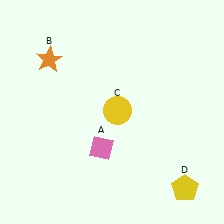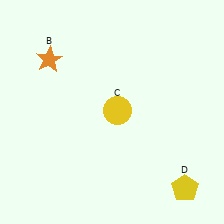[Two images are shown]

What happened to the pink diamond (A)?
The pink diamond (A) was removed in Image 2. It was in the bottom-left area of Image 1.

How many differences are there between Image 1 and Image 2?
There is 1 difference between the two images.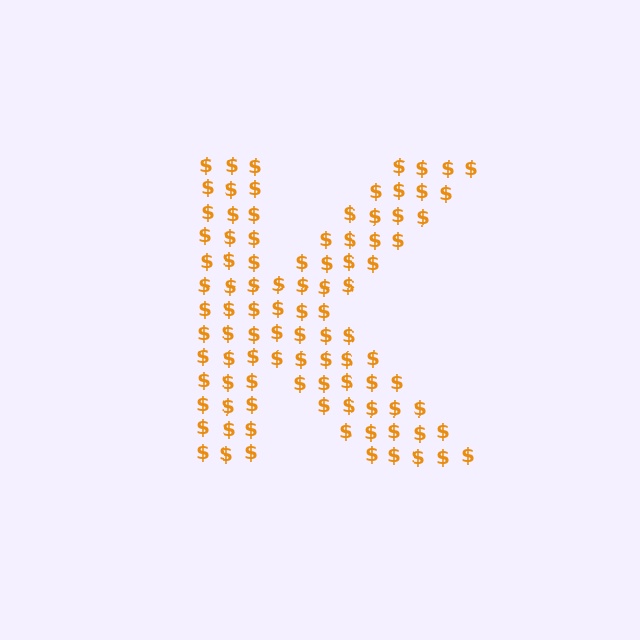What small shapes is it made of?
It is made of small dollar signs.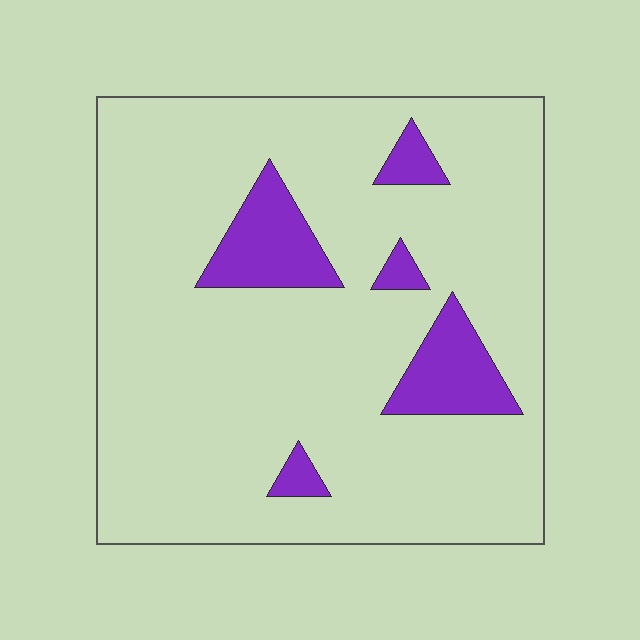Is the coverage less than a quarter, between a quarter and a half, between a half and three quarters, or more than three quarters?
Less than a quarter.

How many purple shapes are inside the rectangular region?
5.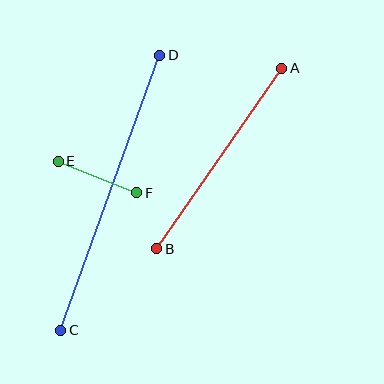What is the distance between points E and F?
The distance is approximately 84 pixels.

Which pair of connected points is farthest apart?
Points C and D are farthest apart.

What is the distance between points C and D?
The distance is approximately 292 pixels.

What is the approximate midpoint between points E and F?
The midpoint is at approximately (97, 177) pixels.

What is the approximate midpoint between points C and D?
The midpoint is at approximately (110, 193) pixels.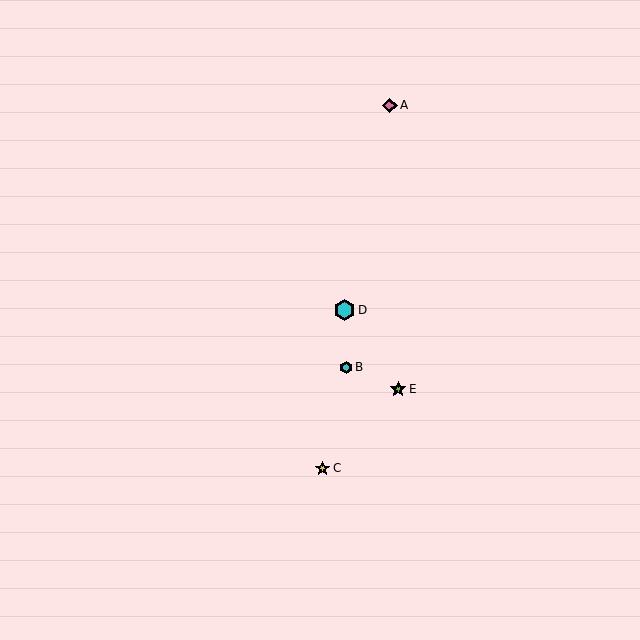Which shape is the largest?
The cyan hexagon (labeled D) is the largest.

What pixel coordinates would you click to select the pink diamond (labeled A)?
Click at (390, 105) to select the pink diamond A.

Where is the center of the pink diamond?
The center of the pink diamond is at (390, 105).